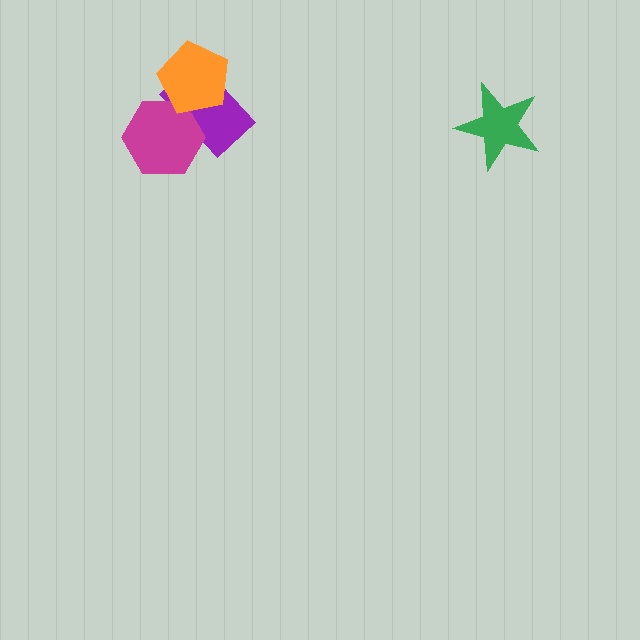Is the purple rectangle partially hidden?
Yes, it is partially covered by another shape.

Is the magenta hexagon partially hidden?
Yes, it is partially covered by another shape.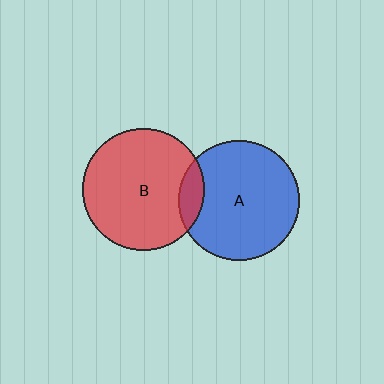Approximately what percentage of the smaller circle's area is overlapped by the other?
Approximately 10%.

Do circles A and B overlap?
Yes.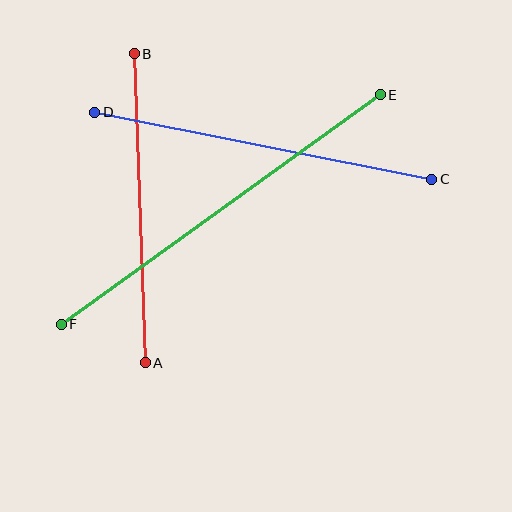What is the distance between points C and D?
The distance is approximately 344 pixels.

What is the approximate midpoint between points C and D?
The midpoint is at approximately (263, 146) pixels.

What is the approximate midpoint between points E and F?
The midpoint is at approximately (221, 209) pixels.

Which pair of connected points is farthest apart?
Points E and F are farthest apart.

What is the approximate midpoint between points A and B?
The midpoint is at approximately (140, 208) pixels.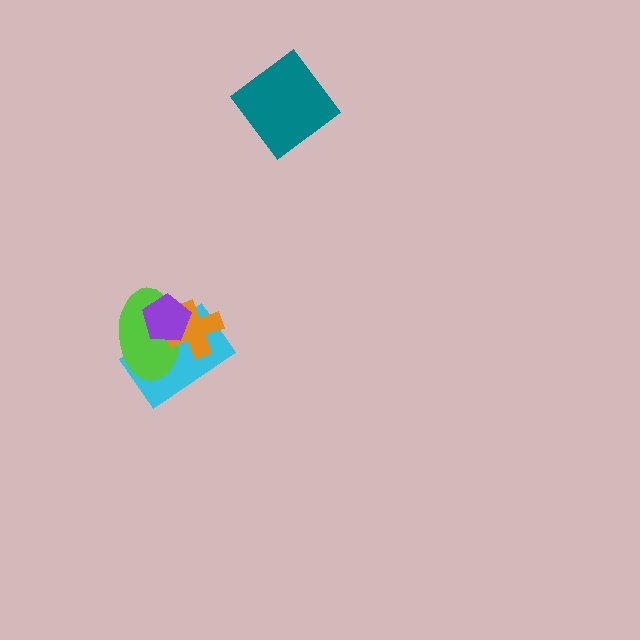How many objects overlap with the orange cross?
3 objects overlap with the orange cross.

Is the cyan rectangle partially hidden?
Yes, it is partially covered by another shape.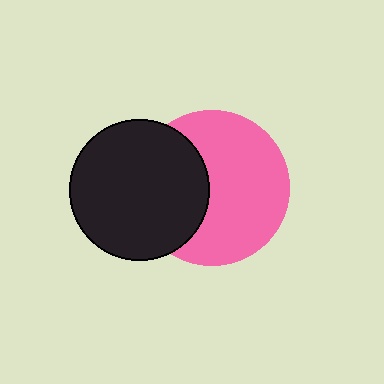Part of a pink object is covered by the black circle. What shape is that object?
It is a circle.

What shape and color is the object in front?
The object in front is a black circle.